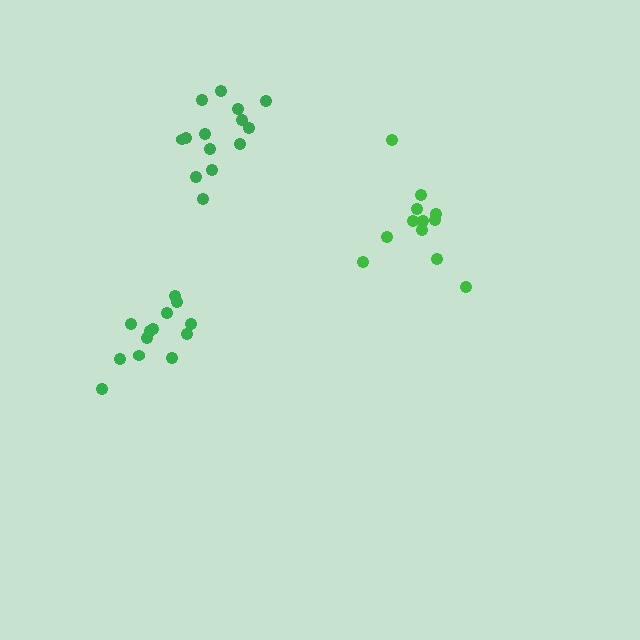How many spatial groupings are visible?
There are 3 spatial groupings.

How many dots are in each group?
Group 1: 13 dots, Group 2: 12 dots, Group 3: 14 dots (39 total).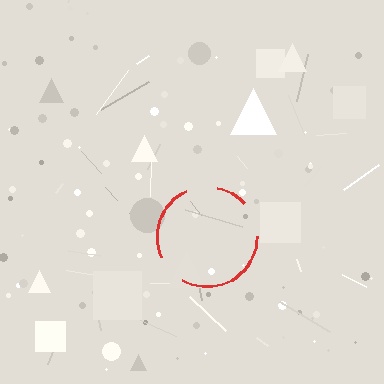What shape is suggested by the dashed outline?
The dashed outline suggests a circle.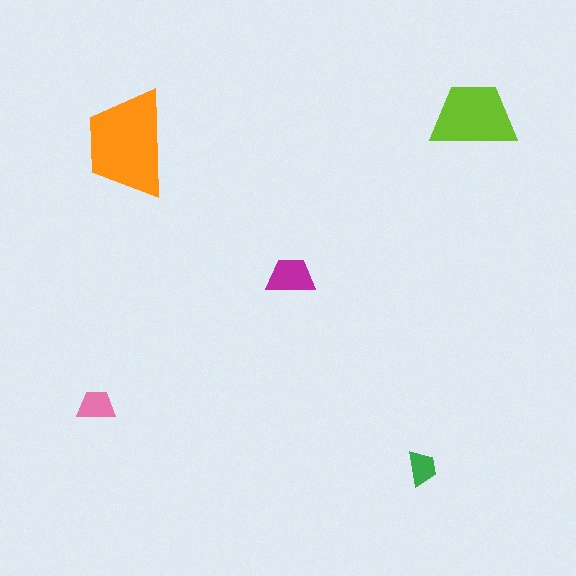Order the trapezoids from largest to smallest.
the orange one, the lime one, the magenta one, the pink one, the green one.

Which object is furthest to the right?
The lime trapezoid is rightmost.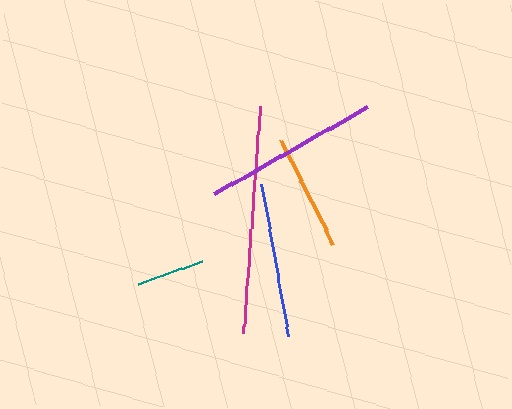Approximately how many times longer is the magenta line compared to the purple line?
The magenta line is approximately 1.3 times the length of the purple line.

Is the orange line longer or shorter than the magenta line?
The magenta line is longer than the orange line.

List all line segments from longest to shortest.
From longest to shortest: magenta, purple, blue, orange, teal.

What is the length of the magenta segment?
The magenta segment is approximately 227 pixels long.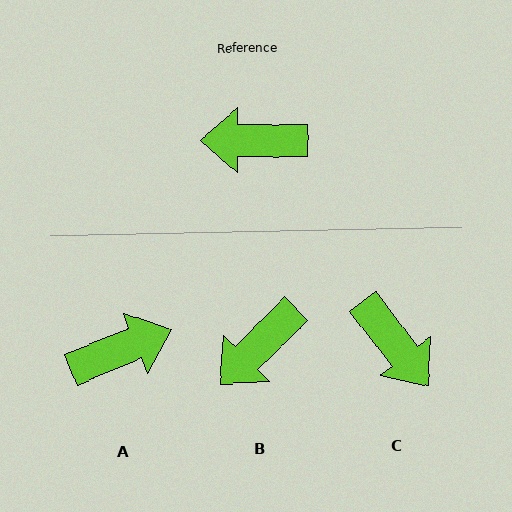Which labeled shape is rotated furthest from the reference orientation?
A, about 158 degrees away.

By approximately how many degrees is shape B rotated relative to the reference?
Approximately 45 degrees counter-clockwise.